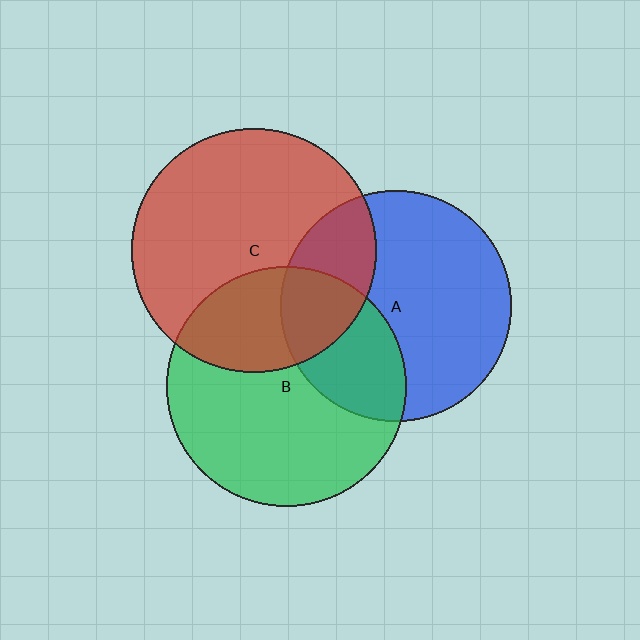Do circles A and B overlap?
Yes.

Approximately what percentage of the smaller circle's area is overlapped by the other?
Approximately 30%.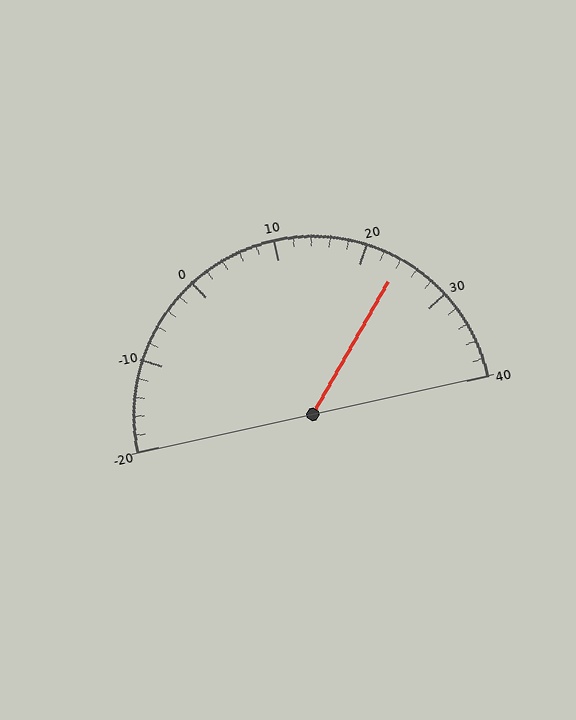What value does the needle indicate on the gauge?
The needle indicates approximately 24.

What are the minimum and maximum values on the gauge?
The gauge ranges from -20 to 40.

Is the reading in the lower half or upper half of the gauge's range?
The reading is in the upper half of the range (-20 to 40).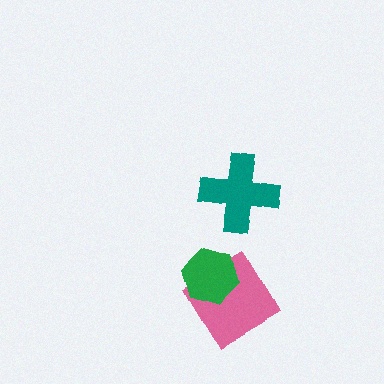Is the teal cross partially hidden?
No, no other shape covers it.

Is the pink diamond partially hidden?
Yes, it is partially covered by another shape.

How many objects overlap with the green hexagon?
1 object overlaps with the green hexagon.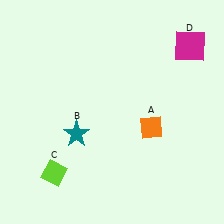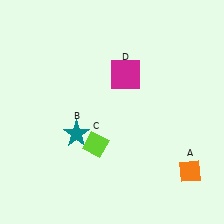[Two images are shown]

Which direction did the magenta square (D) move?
The magenta square (D) moved left.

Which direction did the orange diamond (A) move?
The orange diamond (A) moved down.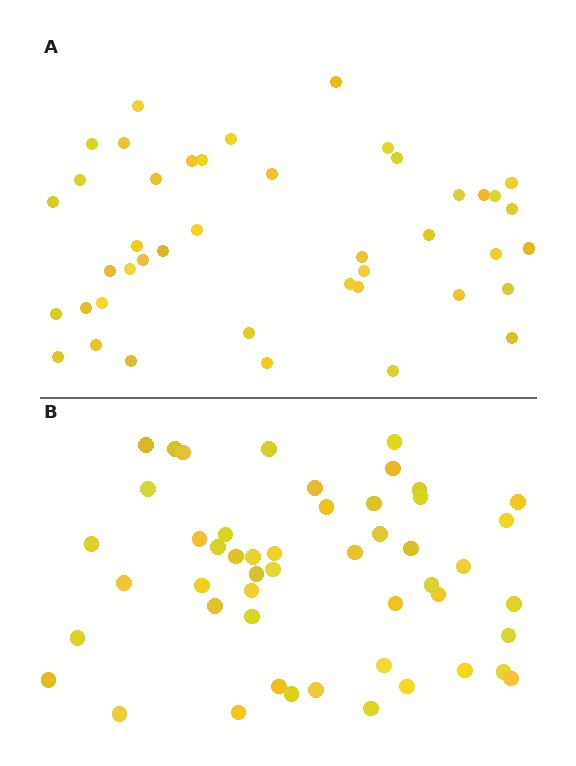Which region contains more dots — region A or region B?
Region B (the bottom region) has more dots.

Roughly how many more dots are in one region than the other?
Region B has roughly 8 or so more dots than region A.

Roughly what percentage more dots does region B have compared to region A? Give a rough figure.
About 15% more.